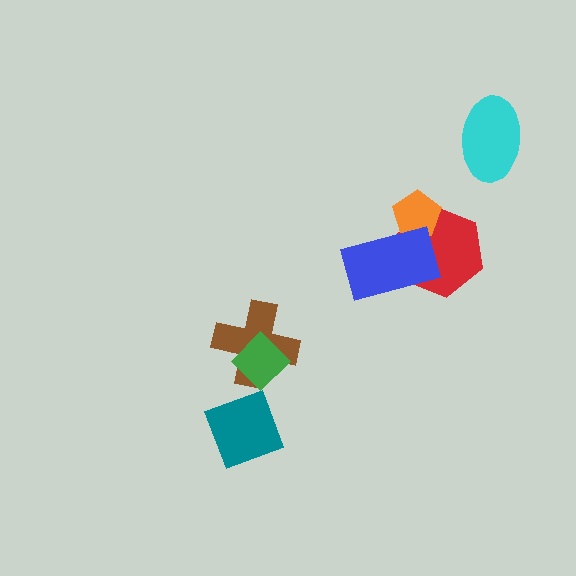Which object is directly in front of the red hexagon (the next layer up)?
The orange pentagon is directly in front of the red hexagon.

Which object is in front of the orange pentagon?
The blue rectangle is in front of the orange pentagon.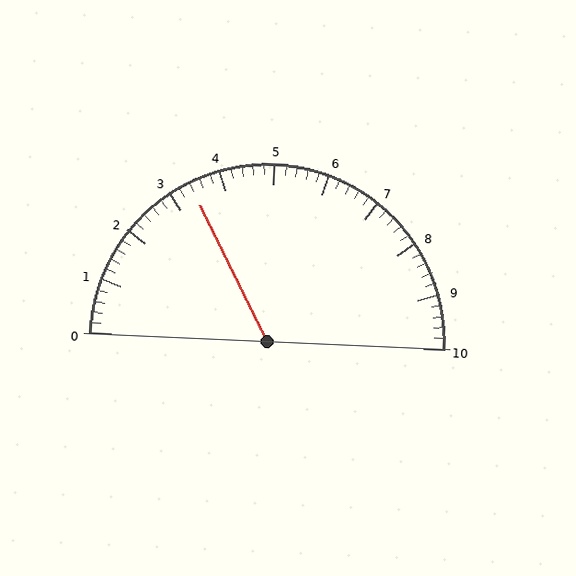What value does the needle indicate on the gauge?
The needle indicates approximately 3.4.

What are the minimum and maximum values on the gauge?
The gauge ranges from 0 to 10.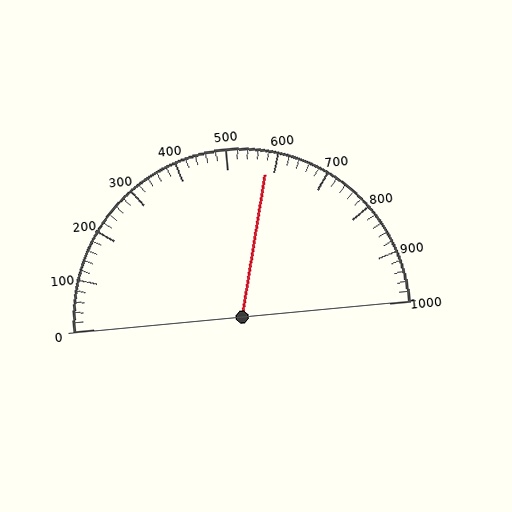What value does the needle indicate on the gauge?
The needle indicates approximately 580.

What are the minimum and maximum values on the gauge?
The gauge ranges from 0 to 1000.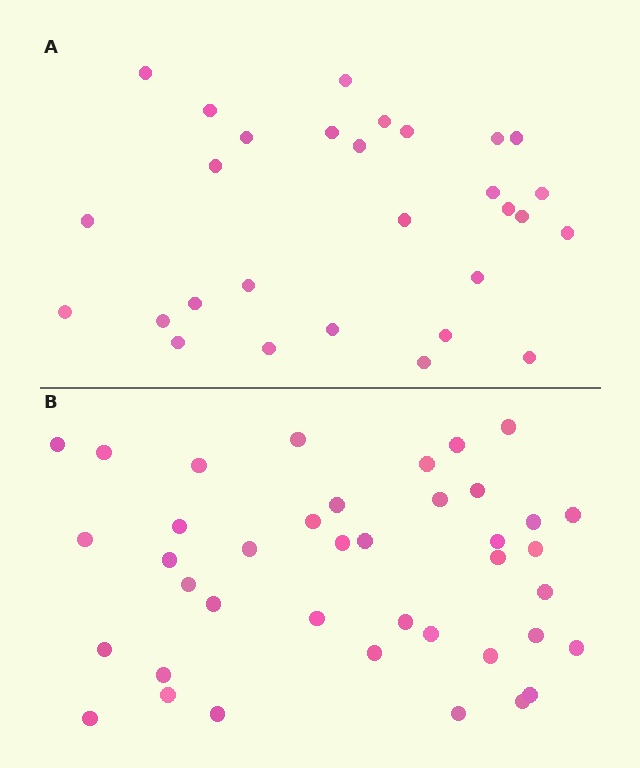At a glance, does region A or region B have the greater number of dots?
Region B (the bottom region) has more dots.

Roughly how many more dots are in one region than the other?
Region B has roughly 12 or so more dots than region A.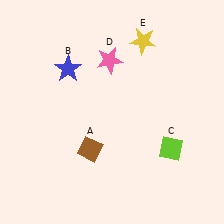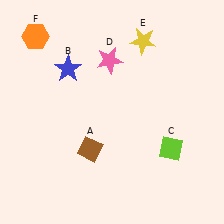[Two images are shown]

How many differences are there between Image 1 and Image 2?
There is 1 difference between the two images.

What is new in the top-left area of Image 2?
An orange hexagon (F) was added in the top-left area of Image 2.